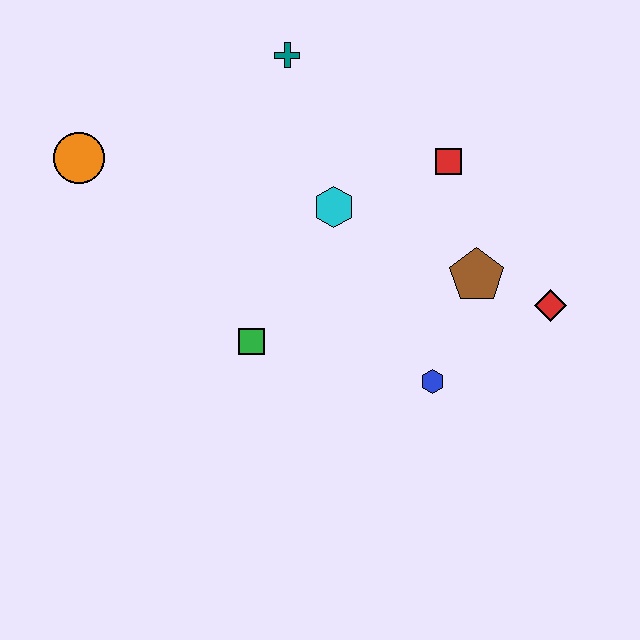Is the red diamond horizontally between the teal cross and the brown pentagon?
No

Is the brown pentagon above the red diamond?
Yes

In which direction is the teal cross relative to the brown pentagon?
The teal cross is above the brown pentagon.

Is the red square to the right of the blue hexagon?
Yes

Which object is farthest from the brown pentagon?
The orange circle is farthest from the brown pentagon.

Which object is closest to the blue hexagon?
The brown pentagon is closest to the blue hexagon.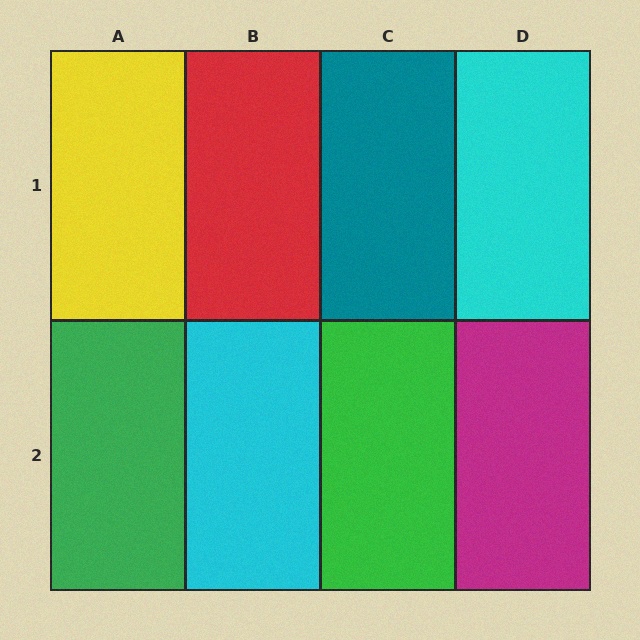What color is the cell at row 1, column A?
Yellow.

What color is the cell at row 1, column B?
Red.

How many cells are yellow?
1 cell is yellow.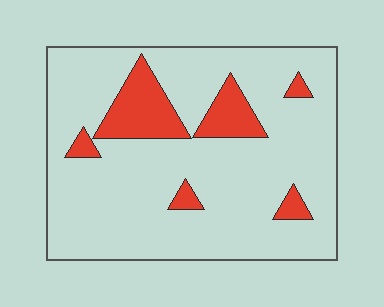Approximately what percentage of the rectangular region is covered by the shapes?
Approximately 15%.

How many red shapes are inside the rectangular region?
6.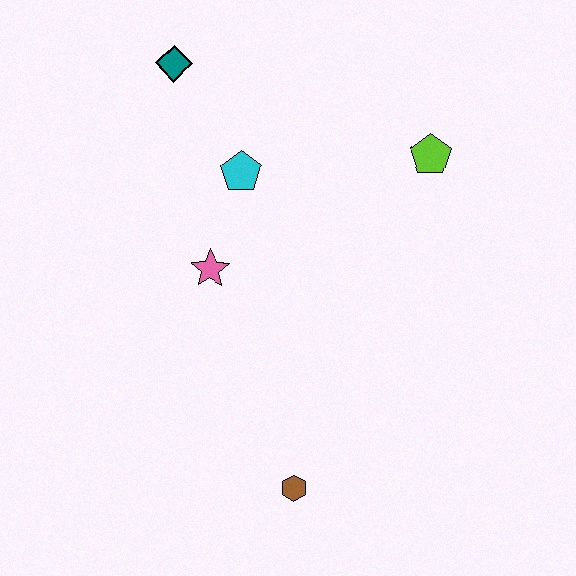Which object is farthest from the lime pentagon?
The brown hexagon is farthest from the lime pentagon.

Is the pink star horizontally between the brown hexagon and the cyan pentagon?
No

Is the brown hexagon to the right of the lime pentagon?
No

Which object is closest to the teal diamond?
The cyan pentagon is closest to the teal diamond.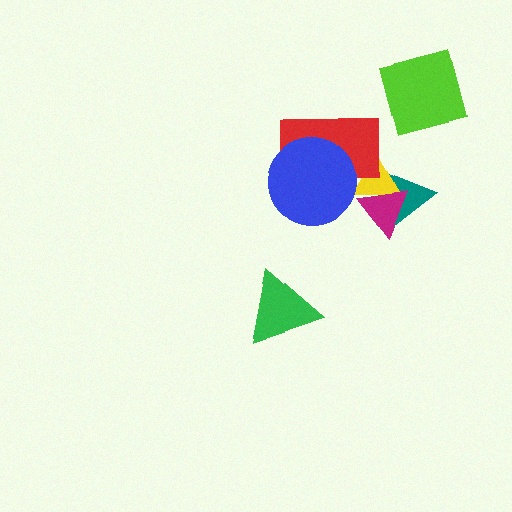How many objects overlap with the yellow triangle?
4 objects overlap with the yellow triangle.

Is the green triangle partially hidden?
No, no other shape covers it.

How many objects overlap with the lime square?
0 objects overlap with the lime square.